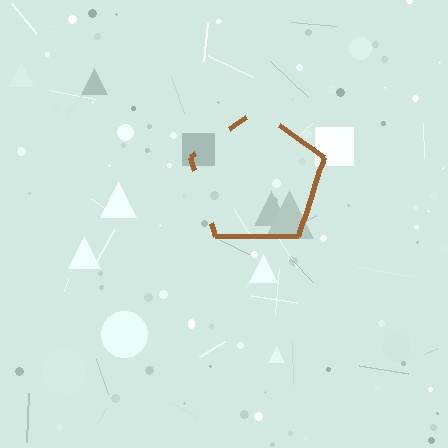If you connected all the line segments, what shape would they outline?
They would outline a pentagon.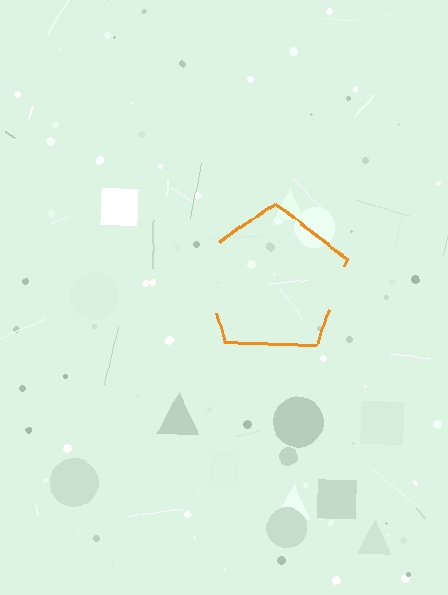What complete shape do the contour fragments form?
The contour fragments form a pentagon.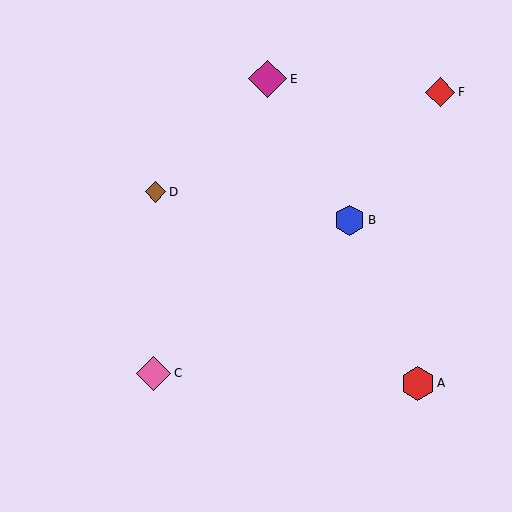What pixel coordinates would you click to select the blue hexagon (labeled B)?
Click at (350, 220) to select the blue hexagon B.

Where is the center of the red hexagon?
The center of the red hexagon is at (418, 383).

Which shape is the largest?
The magenta diamond (labeled E) is the largest.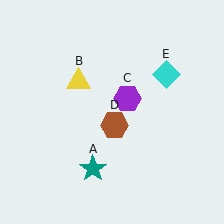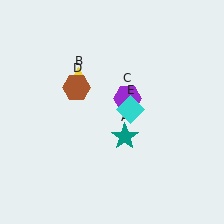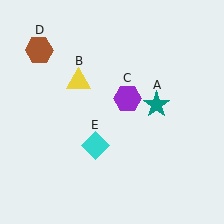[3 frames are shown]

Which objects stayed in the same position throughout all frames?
Yellow triangle (object B) and purple hexagon (object C) remained stationary.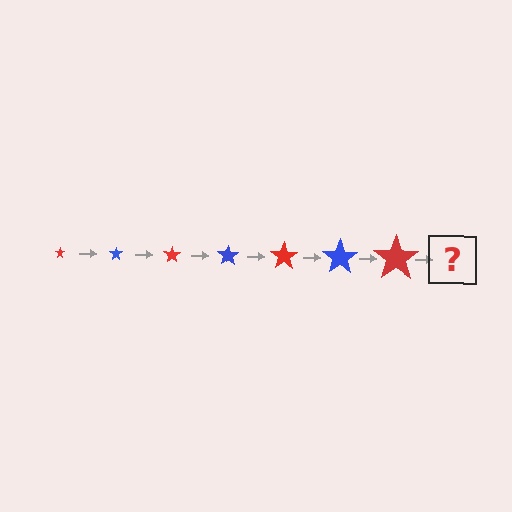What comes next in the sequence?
The next element should be a blue star, larger than the previous one.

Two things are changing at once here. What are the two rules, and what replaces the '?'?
The two rules are that the star grows larger each step and the color cycles through red and blue. The '?' should be a blue star, larger than the previous one.